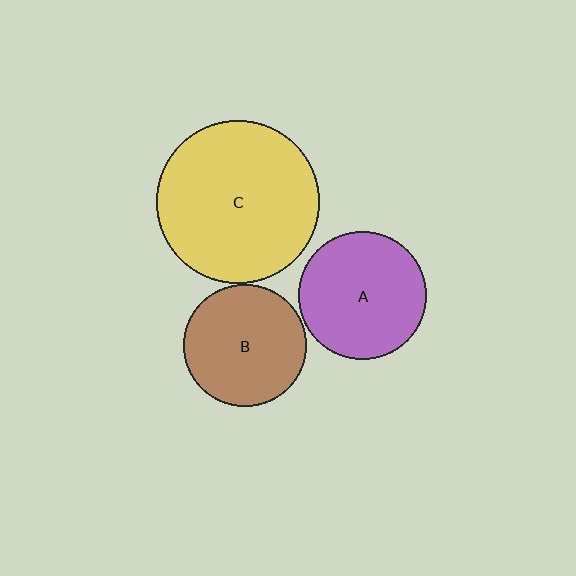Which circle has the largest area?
Circle C (yellow).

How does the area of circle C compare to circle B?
Approximately 1.8 times.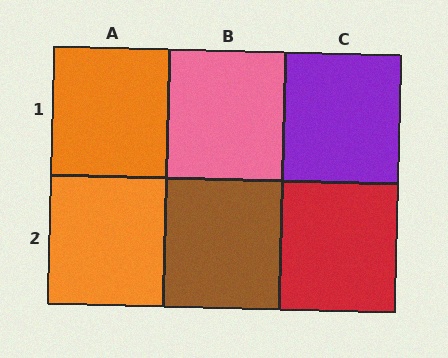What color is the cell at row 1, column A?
Orange.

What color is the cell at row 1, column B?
Pink.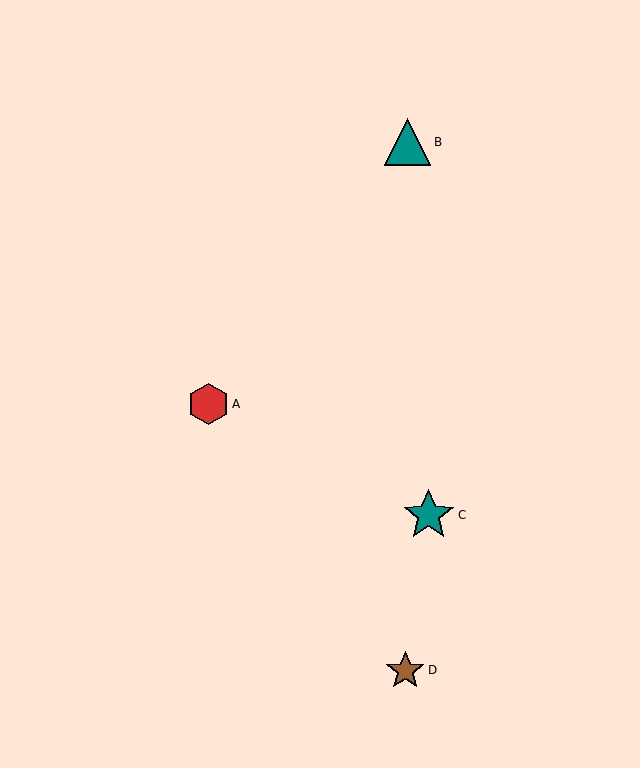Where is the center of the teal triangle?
The center of the teal triangle is at (408, 142).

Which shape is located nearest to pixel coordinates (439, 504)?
The teal star (labeled C) at (429, 515) is nearest to that location.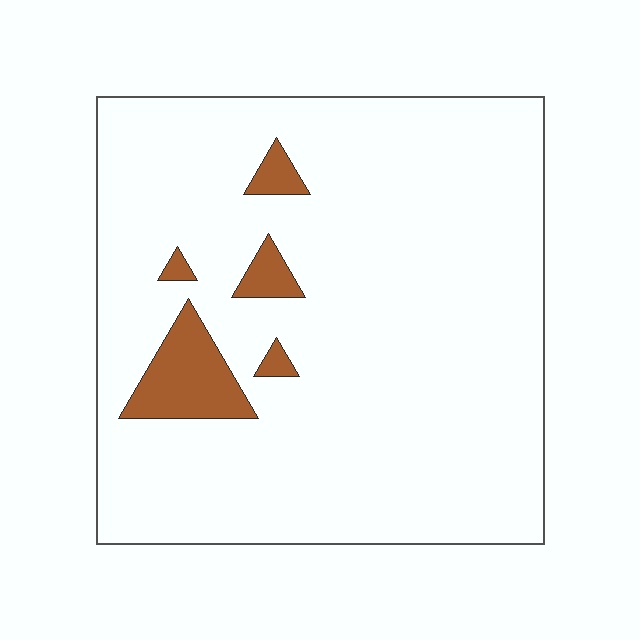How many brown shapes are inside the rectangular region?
5.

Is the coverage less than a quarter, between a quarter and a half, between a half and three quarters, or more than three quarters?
Less than a quarter.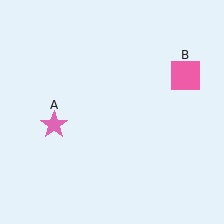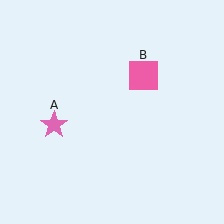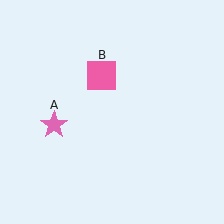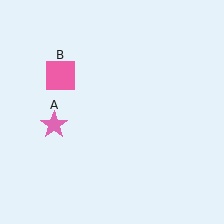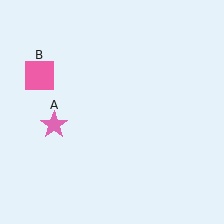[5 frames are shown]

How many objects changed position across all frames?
1 object changed position: pink square (object B).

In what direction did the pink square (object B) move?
The pink square (object B) moved left.